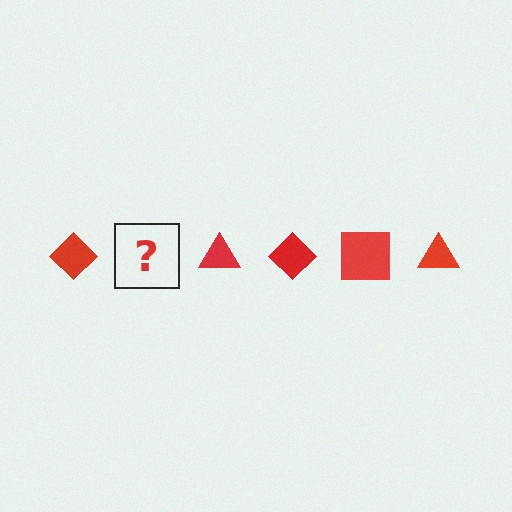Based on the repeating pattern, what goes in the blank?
The blank should be a red square.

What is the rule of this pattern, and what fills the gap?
The rule is that the pattern cycles through diamond, square, triangle shapes in red. The gap should be filled with a red square.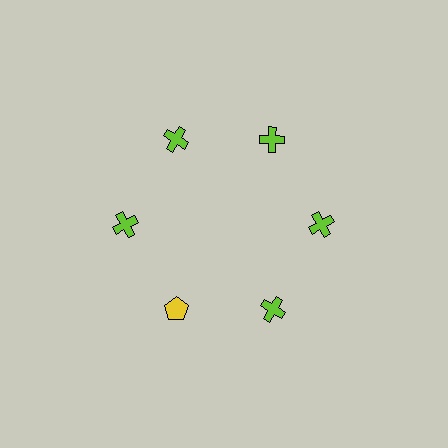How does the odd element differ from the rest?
It differs in both color (yellow instead of lime) and shape (pentagon instead of cross).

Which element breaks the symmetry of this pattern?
The yellow pentagon at roughly the 7 o'clock position breaks the symmetry. All other shapes are lime crosses.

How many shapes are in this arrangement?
There are 6 shapes arranged in a ring pattern.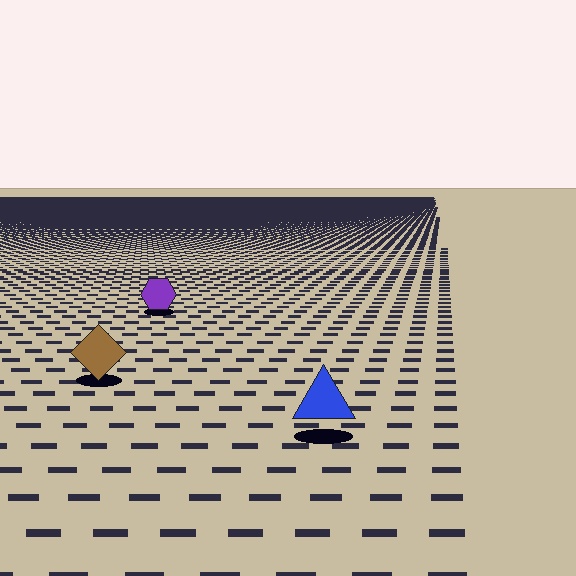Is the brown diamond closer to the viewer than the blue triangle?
No. The blue triangle is closer — you can tell from the texture gradient: the ground texture is coarser near it.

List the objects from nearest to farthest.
From nearest to farthest: the blue triangle, the brown diamond, the purple hexagon.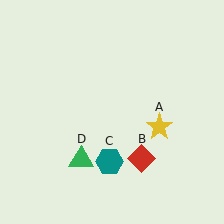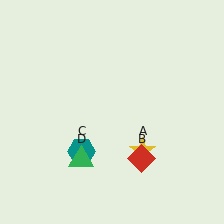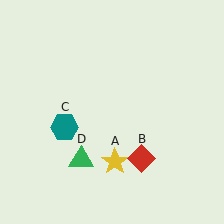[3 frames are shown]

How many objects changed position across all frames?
2 objects changed position: yellow star (object A), teal hexagon (object C).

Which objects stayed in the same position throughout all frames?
Red diamond (object B) and green triangle (object D) remained stationary.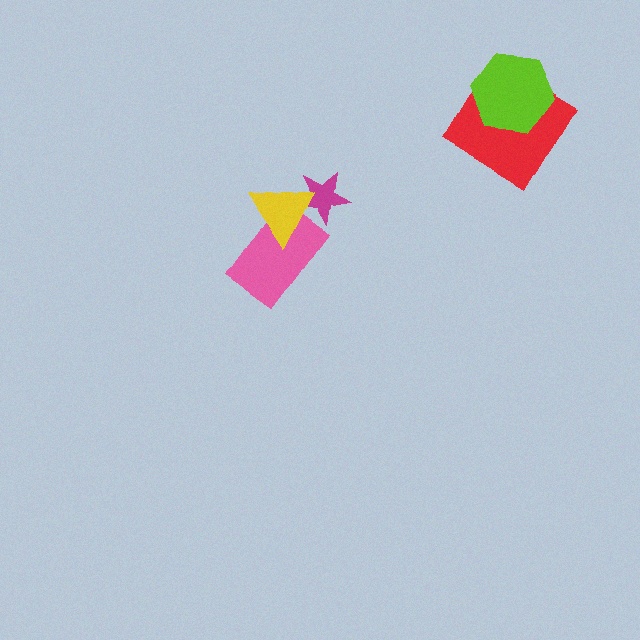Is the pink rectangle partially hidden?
Yes, it is partially covered by another shape.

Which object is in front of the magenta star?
The yellow triangle is in front of the magenta star.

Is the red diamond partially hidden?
Yes, it is partially covered by another shape.